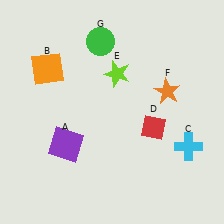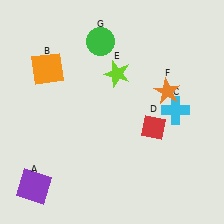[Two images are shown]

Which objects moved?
The objects that moved are: the purple square (A), the cyan cross (C).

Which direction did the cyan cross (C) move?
The cyan cross (C) moved up.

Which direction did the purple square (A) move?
The purple square (A) moved down.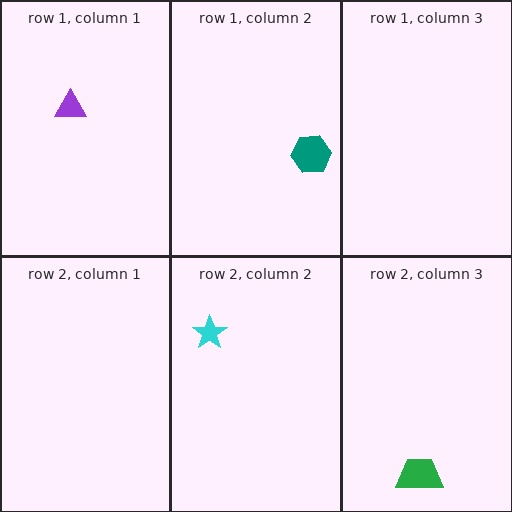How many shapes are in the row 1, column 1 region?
1.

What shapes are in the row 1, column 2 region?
The teal hexagon.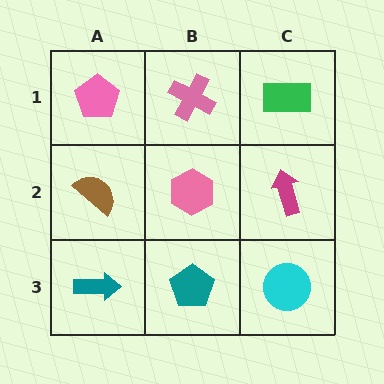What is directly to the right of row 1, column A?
A pink cross.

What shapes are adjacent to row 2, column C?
A green rectangle (row 1, column C), a cyan circle (row 3, column C), a pink hexagon (row 2, column B).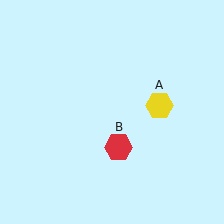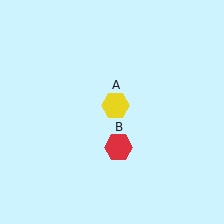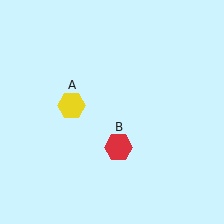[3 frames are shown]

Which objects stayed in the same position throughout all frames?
Red hexagon (object B) remained stationary.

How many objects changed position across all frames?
1 object changed position: yellow hexagon (object A).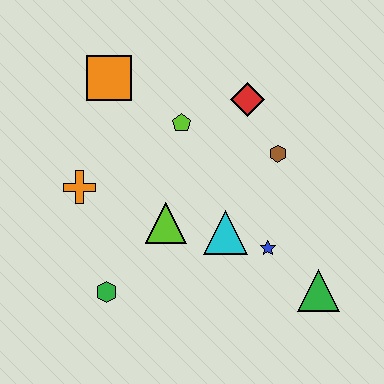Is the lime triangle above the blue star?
Yes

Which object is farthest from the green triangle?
The orange square is farthest from the green triangle.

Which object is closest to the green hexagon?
The lime triangle is closest to the green hexagon.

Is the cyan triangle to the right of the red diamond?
No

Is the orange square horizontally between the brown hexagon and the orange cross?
Yes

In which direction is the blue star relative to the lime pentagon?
The blue star is below the lime pentagon.